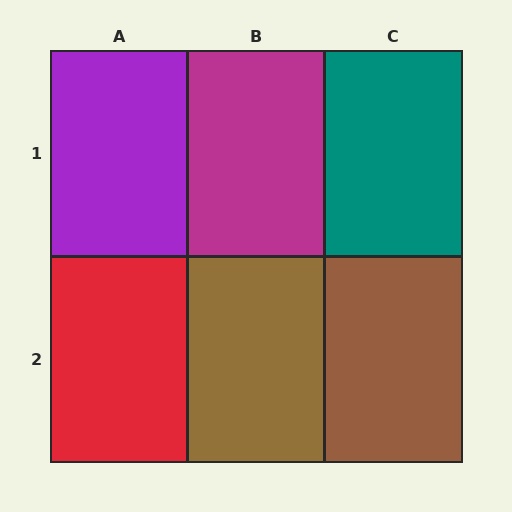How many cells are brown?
2 cells are brown.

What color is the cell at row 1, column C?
Teal.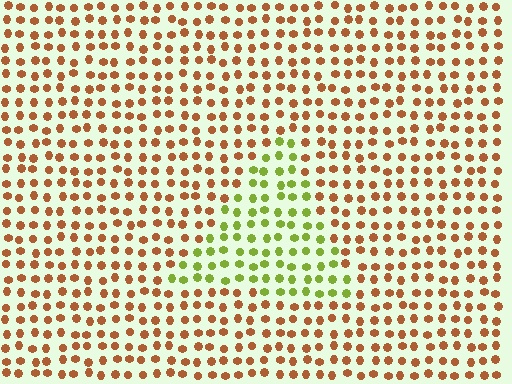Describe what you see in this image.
The image is filled with small brown elements in a uniform arrangement. A triangle-shaped region is visible where the elements are tinted to a slightly different hue, forming a subtle color boundary.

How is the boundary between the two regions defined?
The boundary is defined purely by a slight shift in hue (about 64 degrees). Spacing, size, and orientation are identical on both sides.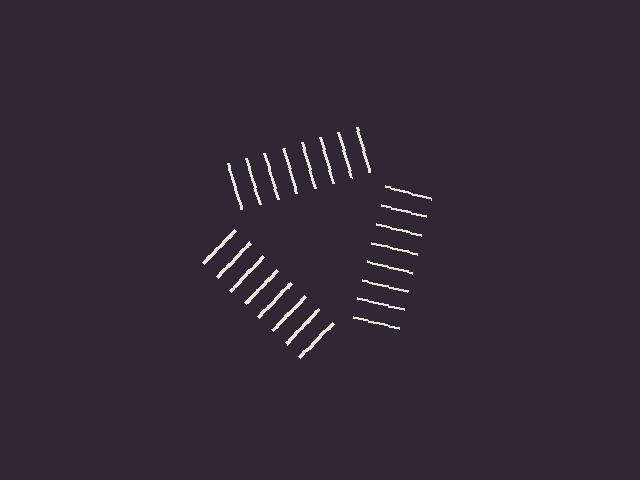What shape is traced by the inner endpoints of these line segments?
An illusory triangle — the line segments terminate on its edges but no continuous stroke is drawn.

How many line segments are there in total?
24 — 8 along each of the 3 edges.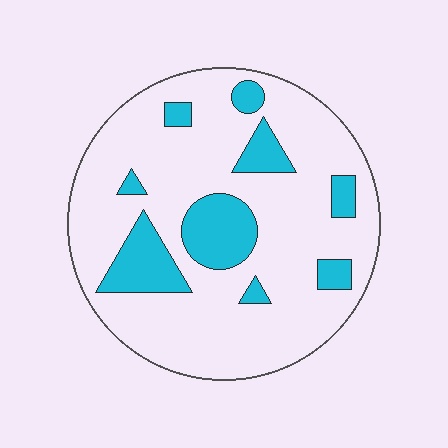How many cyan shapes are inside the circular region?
9.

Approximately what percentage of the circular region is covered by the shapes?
Approximately 20%.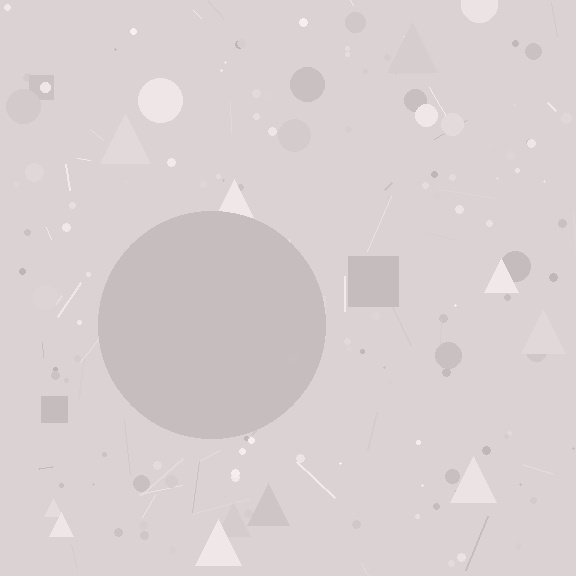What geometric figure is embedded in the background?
A circle is embedded in the background.